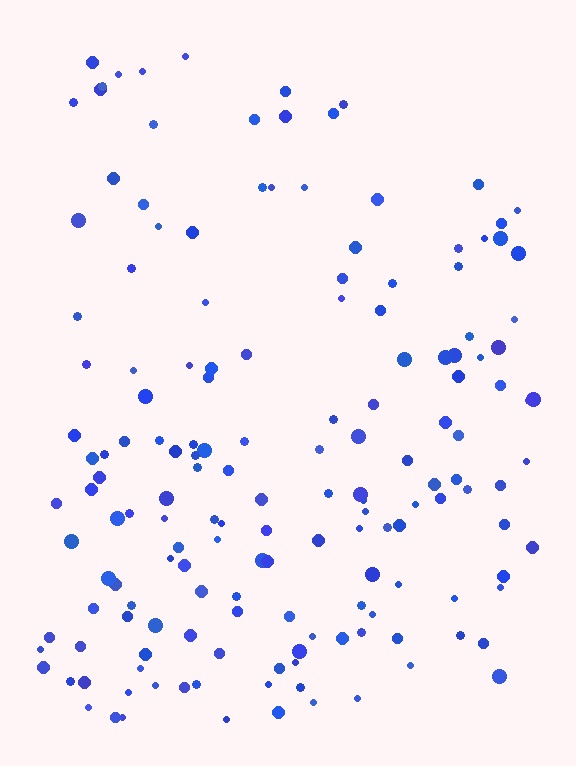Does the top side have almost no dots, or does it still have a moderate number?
Still a moderate number, just noticeably fewer than the bottom.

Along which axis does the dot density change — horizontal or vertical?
Vertical.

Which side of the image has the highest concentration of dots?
The bottom.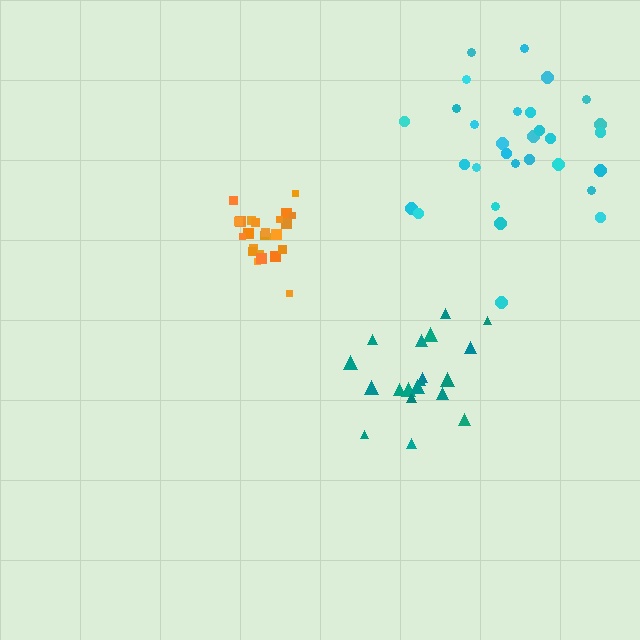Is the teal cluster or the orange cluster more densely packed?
Orange.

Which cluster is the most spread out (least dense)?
Cyan.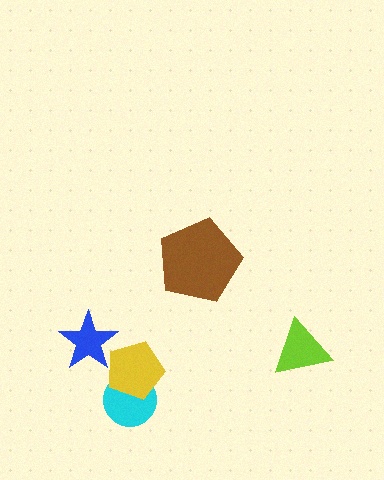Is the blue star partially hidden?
Yes, it is partially covered by another shape.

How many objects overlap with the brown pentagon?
0 objects overlap with the brown pentagon.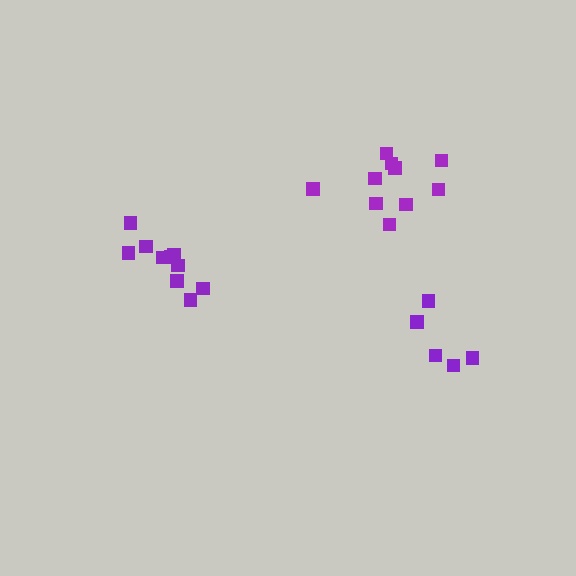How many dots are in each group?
Group 1: 10 dots, Group 2: 5 dots, Group 3: 10 dots (25 total).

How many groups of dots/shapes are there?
There are 3 groups.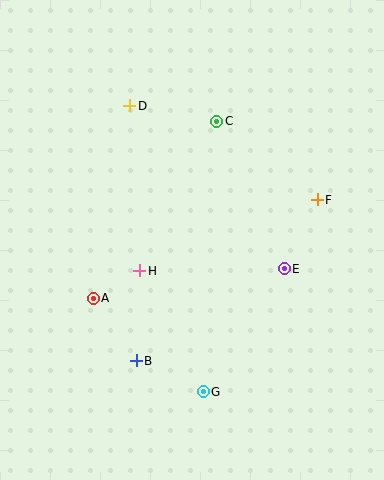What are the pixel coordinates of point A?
Point A is at (93, 298).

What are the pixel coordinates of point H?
Point H is at (140, 271).